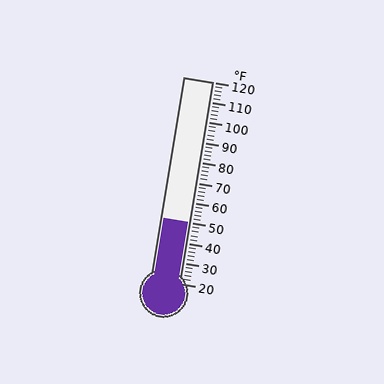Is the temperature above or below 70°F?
The temperature is below 70°F.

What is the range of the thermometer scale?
The thermometer scale ranges from 20°F to 120°F.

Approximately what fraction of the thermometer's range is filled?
The thermometer is filled to approximately 30% of its range.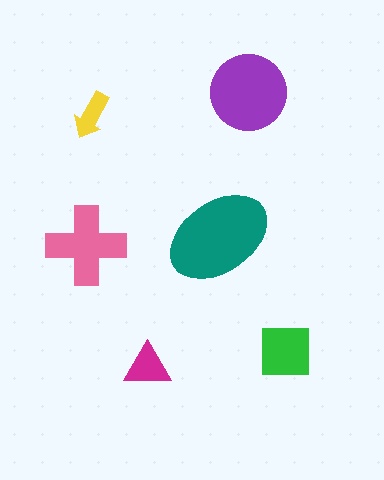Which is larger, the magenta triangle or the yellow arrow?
The magenta triangle.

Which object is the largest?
The teal ellipse.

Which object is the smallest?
The yellow arrow.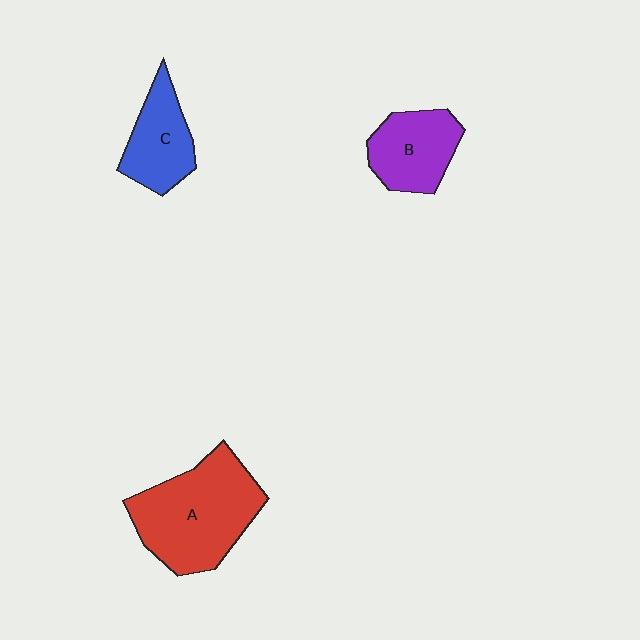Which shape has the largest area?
Shape A (red).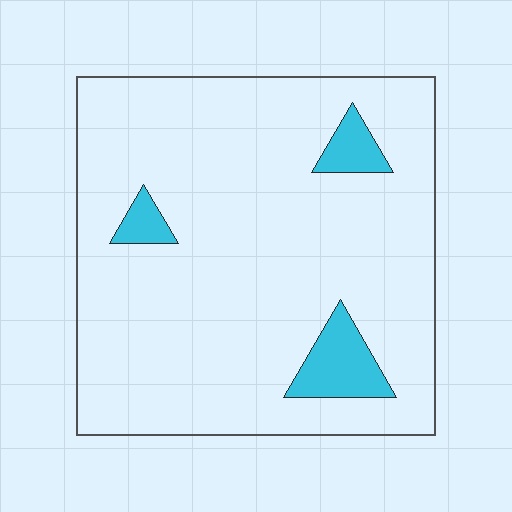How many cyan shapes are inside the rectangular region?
3.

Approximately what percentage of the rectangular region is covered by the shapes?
Approximately 10%.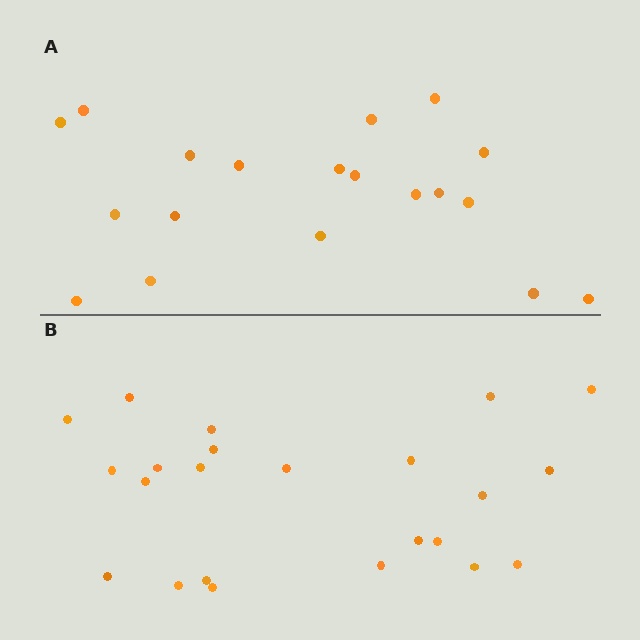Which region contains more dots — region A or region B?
Region B (the bottom region) has more dots.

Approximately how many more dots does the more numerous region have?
Region B has about 4 more dots than region A.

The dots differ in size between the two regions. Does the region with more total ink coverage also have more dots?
No. Region A has more total ink coverage because its dots are larger, but region B actually contains more individual dots. Total area can be misleading — the number of items is what matters here.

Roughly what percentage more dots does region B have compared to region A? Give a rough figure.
About 20% more.